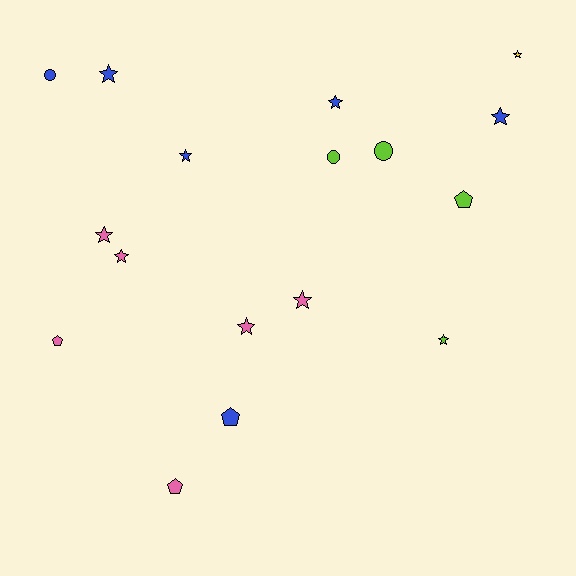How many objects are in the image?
There are 17 objects.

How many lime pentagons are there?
There is 1 lime pentagon.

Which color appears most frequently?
Blue, with 6 objects.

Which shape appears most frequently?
Star, with 10 objects.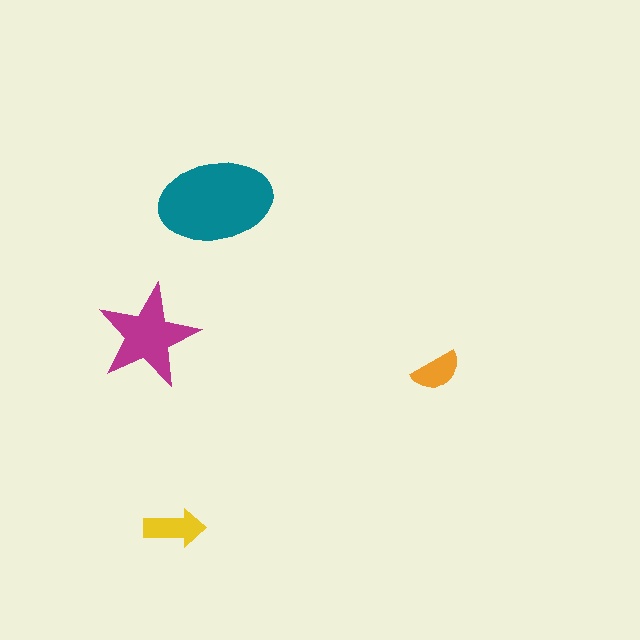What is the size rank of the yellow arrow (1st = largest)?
3rd.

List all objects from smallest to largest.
The orange semicircle, the yellow arrow, the magenta star, the teal ellipse.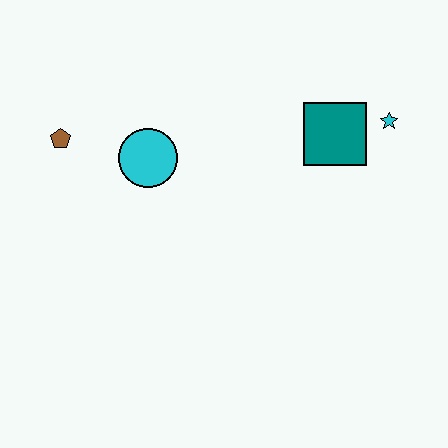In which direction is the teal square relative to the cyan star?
The teal square is to the left of the cyan star.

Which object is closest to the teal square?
The cyan star is closest to the teal square.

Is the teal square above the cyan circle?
Yes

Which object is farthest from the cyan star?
The brown pentagon is farthest from the cyan star.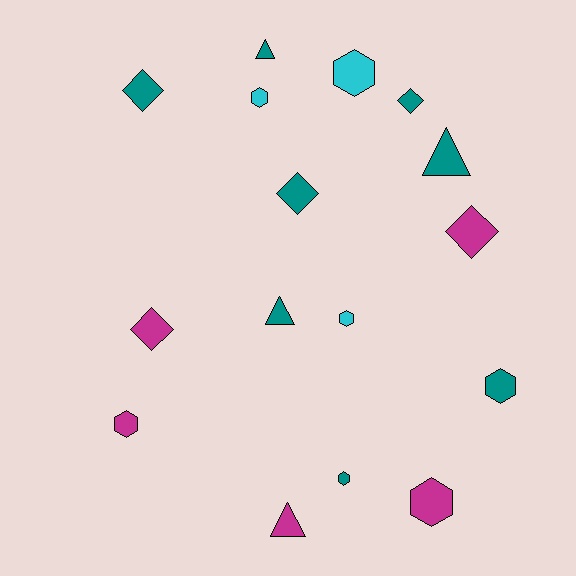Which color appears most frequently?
Teal, with 8 objects.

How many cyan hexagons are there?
There are 3 cyan hexagons.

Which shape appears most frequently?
Hexagon, with 7 objects.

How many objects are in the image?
There are 16 objects.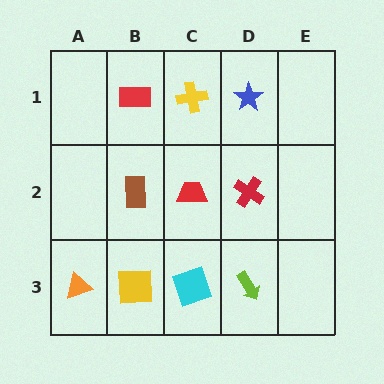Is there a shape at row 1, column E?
No, that cell is empty.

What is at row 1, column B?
A red rectangle.